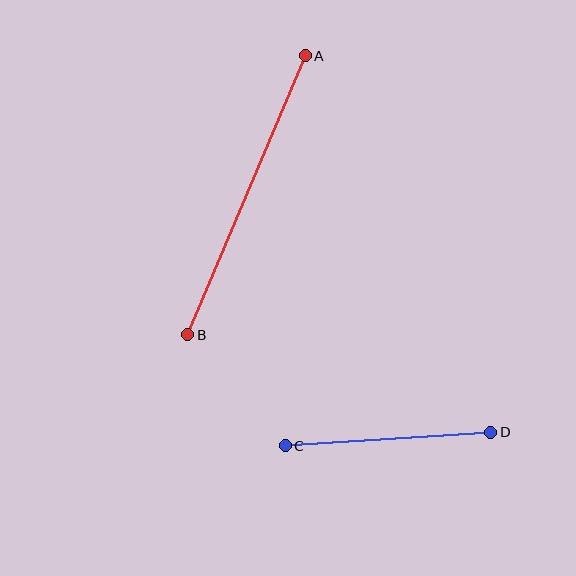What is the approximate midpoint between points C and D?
The midpoint is at approximately (388, 439) pixels.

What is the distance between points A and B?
The distance is approximately 303 pixels.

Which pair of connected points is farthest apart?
Points A and B are farthest apart.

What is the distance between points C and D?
The distance is approximately 206 pixels.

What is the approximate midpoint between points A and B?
The midpoint is at approximately (246, 195) pixels.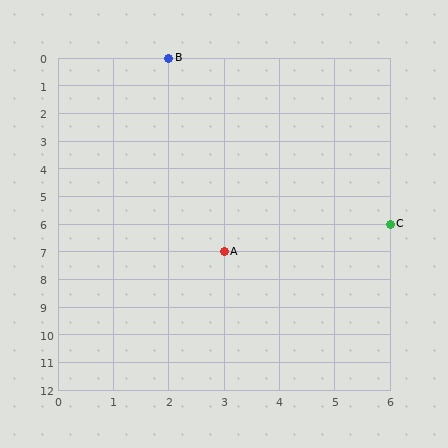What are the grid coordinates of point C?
Point C is at grid coordinates (6, 6).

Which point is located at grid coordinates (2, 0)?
Point B is at (2, 0).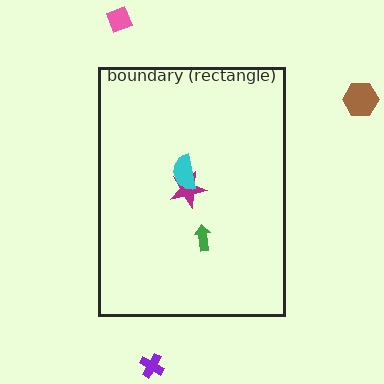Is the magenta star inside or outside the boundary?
Inside.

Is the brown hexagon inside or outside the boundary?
Outside.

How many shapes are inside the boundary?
3 inside, 3 outside.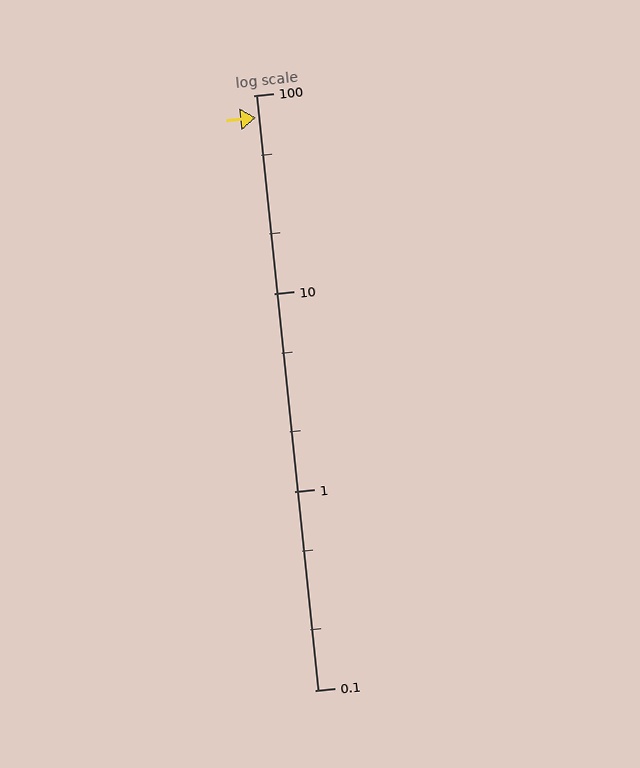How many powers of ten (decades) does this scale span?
The scale spans 3 decades, from 0.1 to 100.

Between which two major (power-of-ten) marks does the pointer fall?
The pointer is between 10 and 100.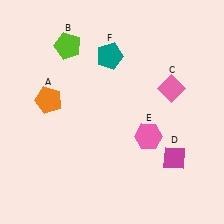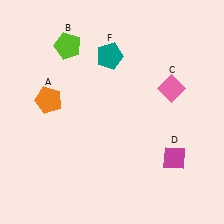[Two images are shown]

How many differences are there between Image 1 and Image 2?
There is 1 difference between the two images.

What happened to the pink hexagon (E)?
The pink hexagon (E) was removed in Image 2. It was in the bottom-right area of Image 1.